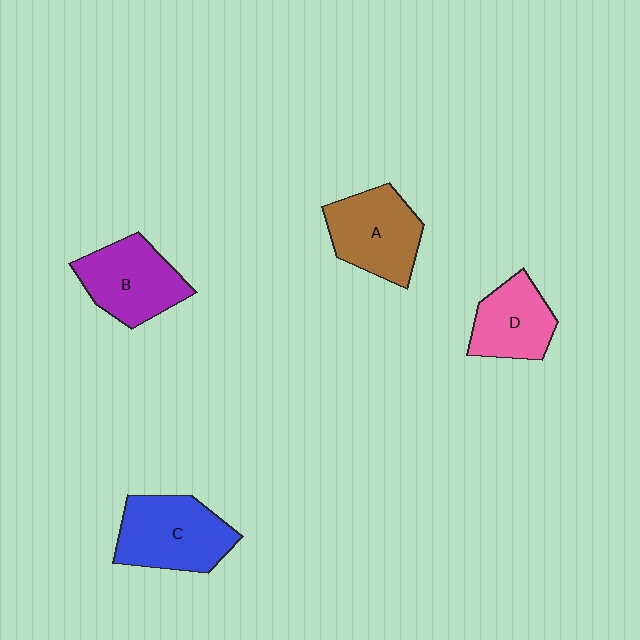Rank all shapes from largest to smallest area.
From largest to smallest: C (blue), A (brown), B (purple), D (pink).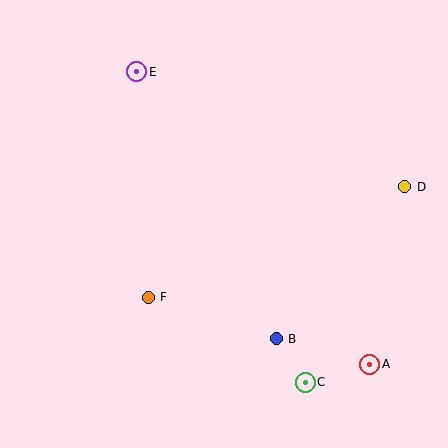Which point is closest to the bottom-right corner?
Point A is closest to the bottom-right corner.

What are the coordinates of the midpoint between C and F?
The midpoint between C and F is at (227, 340).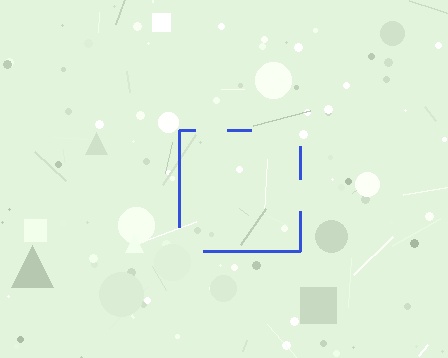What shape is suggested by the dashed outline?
The dashed outline suggests a square.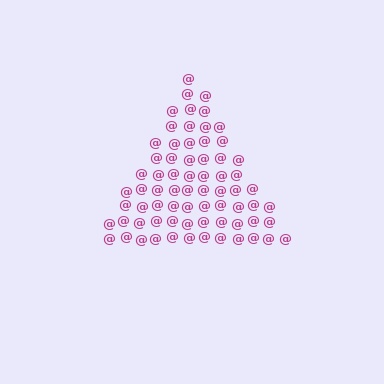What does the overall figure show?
The overall figure shows a triangle.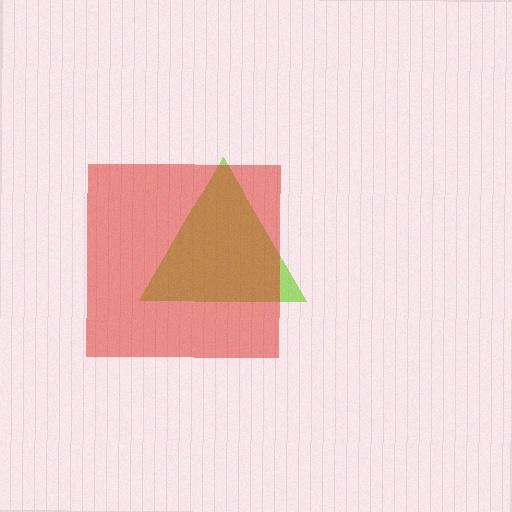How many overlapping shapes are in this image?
There are 2 overlapping shapes in the image.